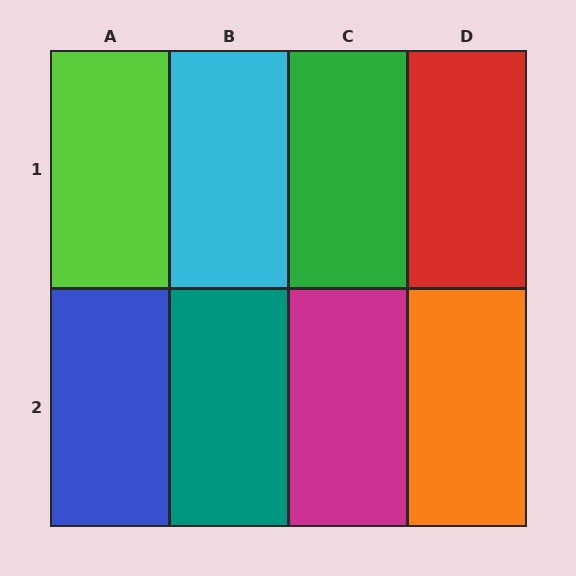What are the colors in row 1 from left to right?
Lime, cyan, green, red.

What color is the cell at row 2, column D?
Orange.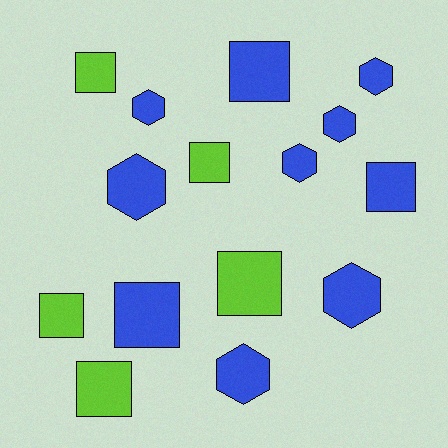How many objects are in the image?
There are 15 objects.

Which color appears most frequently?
Blue, with 10 objects.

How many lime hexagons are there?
There are no lime hexagons.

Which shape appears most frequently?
Square, with 8 objects.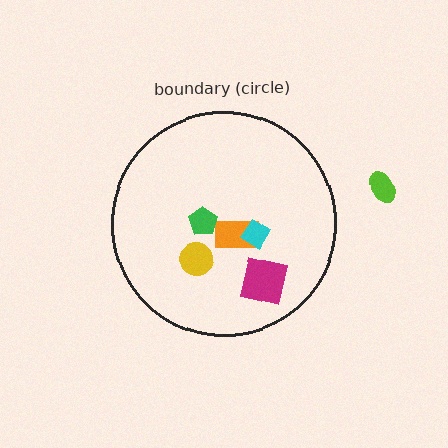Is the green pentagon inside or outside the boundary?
Inside.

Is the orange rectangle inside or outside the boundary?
Inside.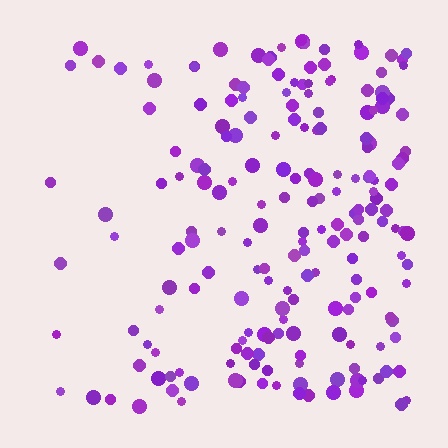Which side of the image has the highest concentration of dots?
The right.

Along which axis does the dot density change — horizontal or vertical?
Horizontal.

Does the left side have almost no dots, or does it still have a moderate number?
Still a moderate number, just noticeably fewer than the right.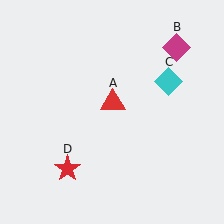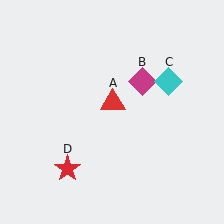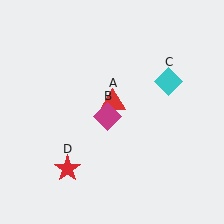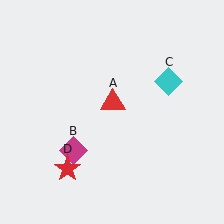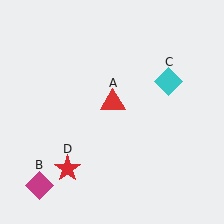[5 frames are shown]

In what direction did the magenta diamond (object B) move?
The magenta diamond (object B) moved down and to the left.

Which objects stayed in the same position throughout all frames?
Red triangle (object A) and cyan diamond (object C) and red star (object D) remained stationary.